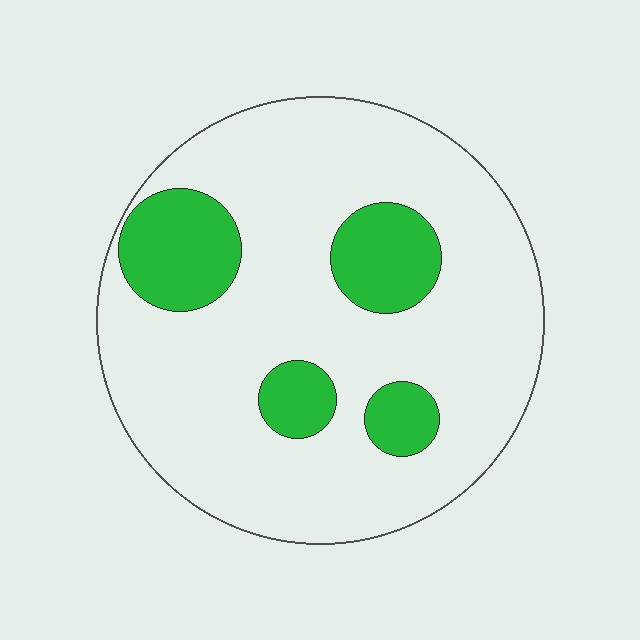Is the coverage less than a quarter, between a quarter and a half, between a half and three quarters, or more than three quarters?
Less than a quarter.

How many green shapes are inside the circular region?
4.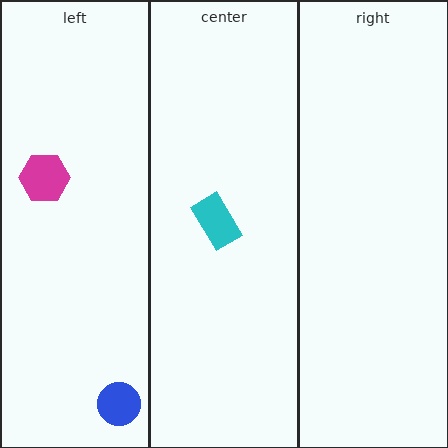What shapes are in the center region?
The cyan rectangle.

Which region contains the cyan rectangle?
The center region.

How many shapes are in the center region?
1.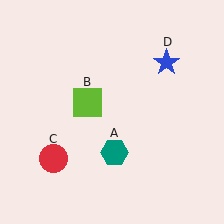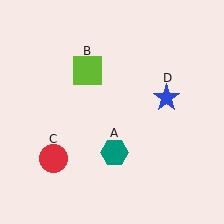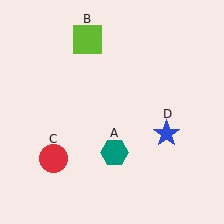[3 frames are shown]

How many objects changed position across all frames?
2 objects changed position: lime square (object B), blue star (object D).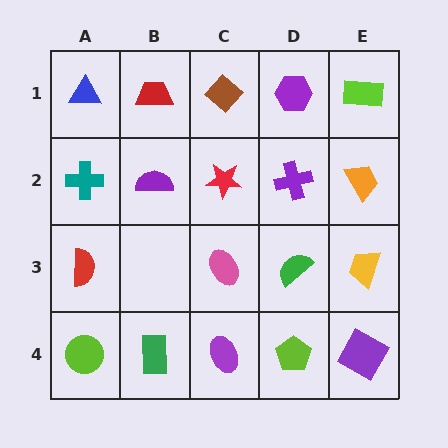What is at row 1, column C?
A brown diamond.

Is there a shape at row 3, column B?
No, that cell is empty.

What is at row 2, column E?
An orange trapezoid.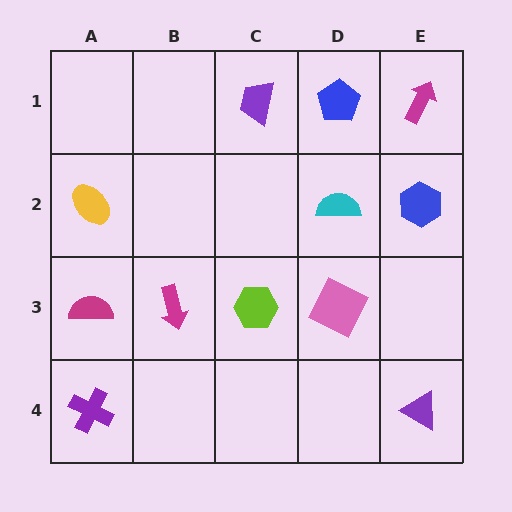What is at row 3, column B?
A magenta arrow.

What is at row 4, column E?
A purple triangle.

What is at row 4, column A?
A purple cross.